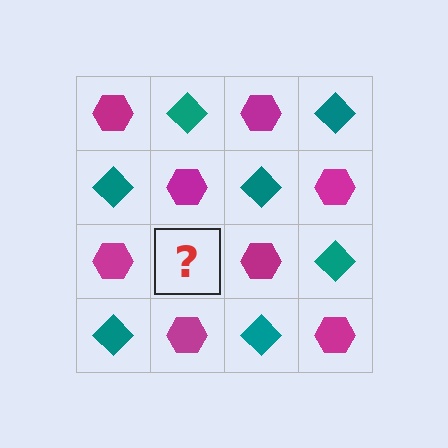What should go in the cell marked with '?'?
The missing cell should contain a teal diamond.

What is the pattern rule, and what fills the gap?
The rule is that it alternates magenta hexagon and teal diamond in a checkerboard pattern. The gap should be filled with a teal diamond.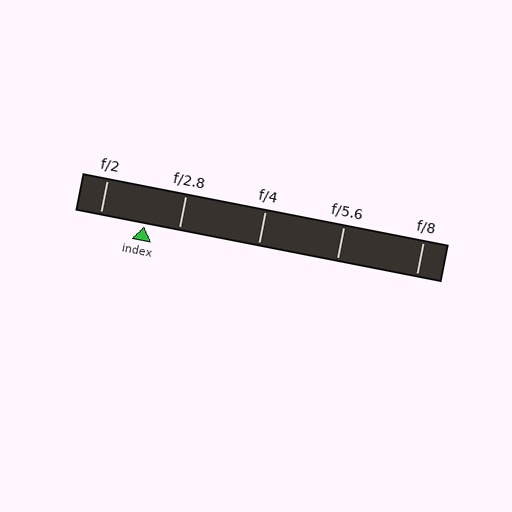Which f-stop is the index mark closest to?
The index mark is closest to f/2.8.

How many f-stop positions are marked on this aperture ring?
There are 5 f-stop positions marked.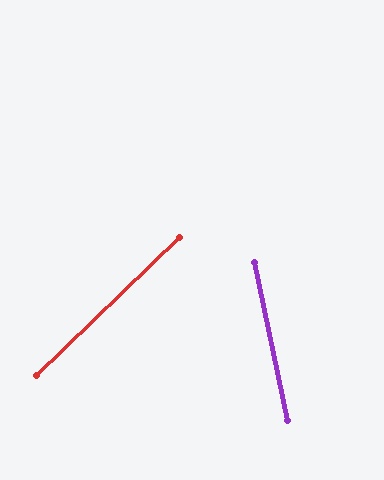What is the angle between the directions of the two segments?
Approximately 58 degrees.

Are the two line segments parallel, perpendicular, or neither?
Neither parallel nor perpendicular — they differ by about 58°.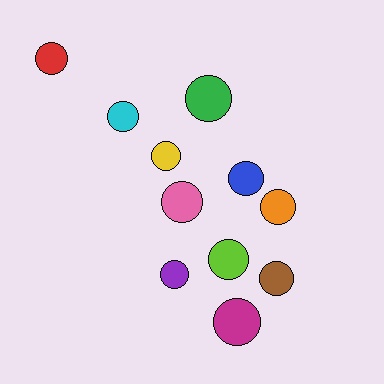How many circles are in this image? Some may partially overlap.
There are 11 circles.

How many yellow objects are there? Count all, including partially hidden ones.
There is 1 yellow object.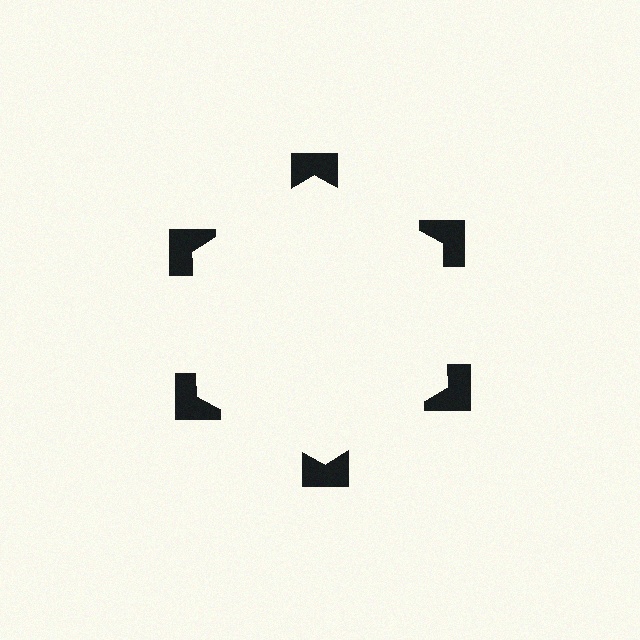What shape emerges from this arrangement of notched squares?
An illusory hexagon — its edges are inferred from the aligned wedge cuts in the notched squares, not physically drawn.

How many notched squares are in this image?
There are 6 — one at each vertex of the illusory hexagon.